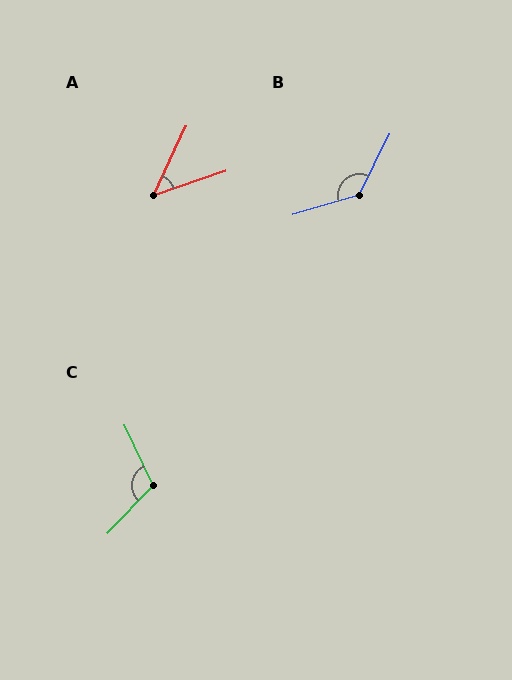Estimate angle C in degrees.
Approximately 111 degrees.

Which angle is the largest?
B, at approximately 132 degrees.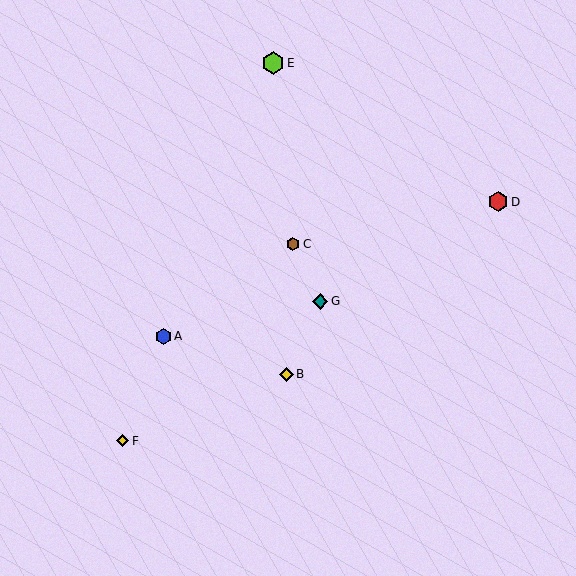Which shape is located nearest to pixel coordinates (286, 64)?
The lime hexagon (labeled E) at (273, 63) is nearest to that location.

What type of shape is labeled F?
Shape F is a yellow diamond.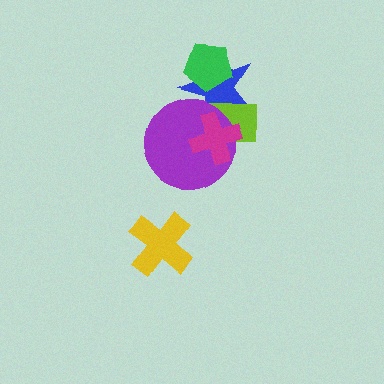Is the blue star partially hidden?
Yes, it is partially covered by another shape.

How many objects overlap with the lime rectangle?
3 objects overlap with the lime rectangle.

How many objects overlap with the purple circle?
3 objects overlap with the purple circle.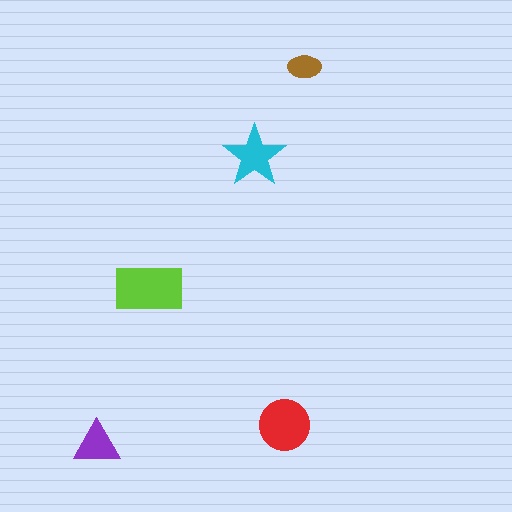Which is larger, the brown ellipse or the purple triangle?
The purple triangle.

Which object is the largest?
The lime rectangle.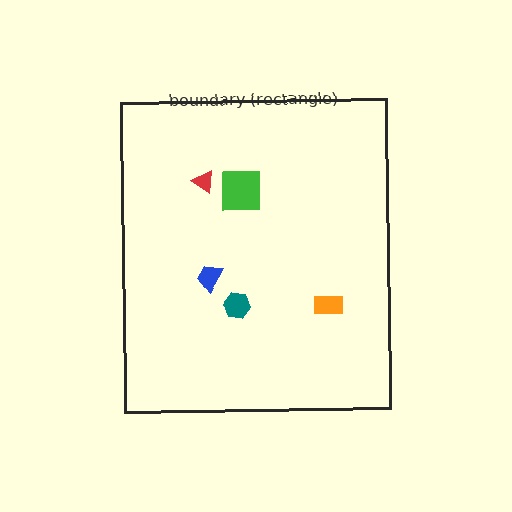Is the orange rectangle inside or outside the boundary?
Inside.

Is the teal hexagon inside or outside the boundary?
Inside.